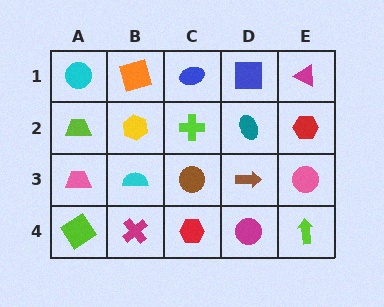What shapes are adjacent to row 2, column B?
An orange square (row 1, column B), a cyan semicircle (row 3, column B), a lime trapezoid (row 2, column A), a lime cross (row 2, column C).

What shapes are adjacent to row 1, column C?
A lime cross (row 2, column C), an orange square (row 1, column B), a blue square (row 1, column D).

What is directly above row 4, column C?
A brown circle.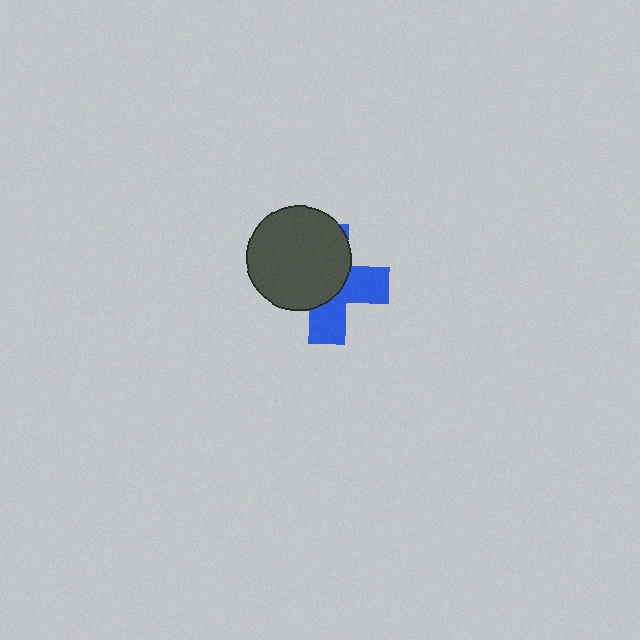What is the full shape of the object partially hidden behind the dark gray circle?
The partially hidden object is a blue cross.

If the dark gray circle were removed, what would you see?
You would see the complete blue cross.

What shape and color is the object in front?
The object in front is a dark gray circle.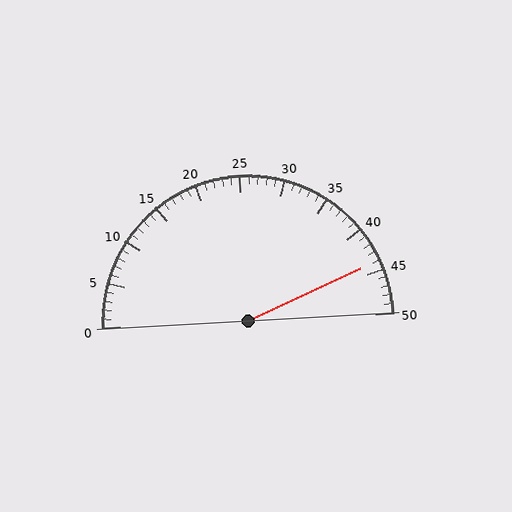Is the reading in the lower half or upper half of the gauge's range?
The reading is in the upper half of the range (0 to 50).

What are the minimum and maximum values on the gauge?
The gauge ranges from 0 to 50.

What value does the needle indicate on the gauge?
The needle indicates approximately 44.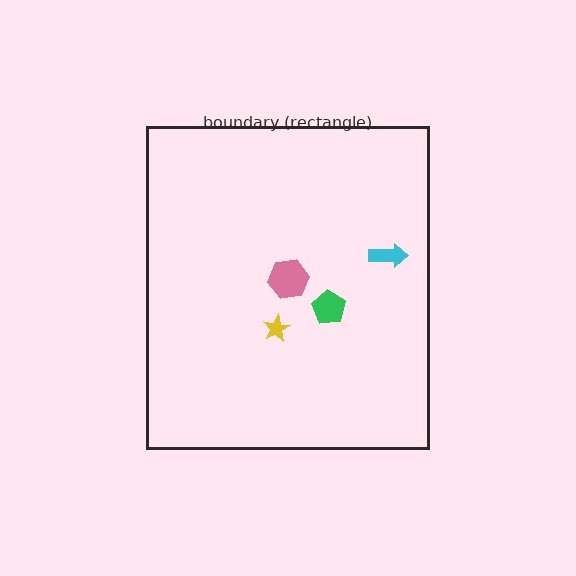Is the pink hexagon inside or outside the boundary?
Inside.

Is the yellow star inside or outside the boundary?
Inside.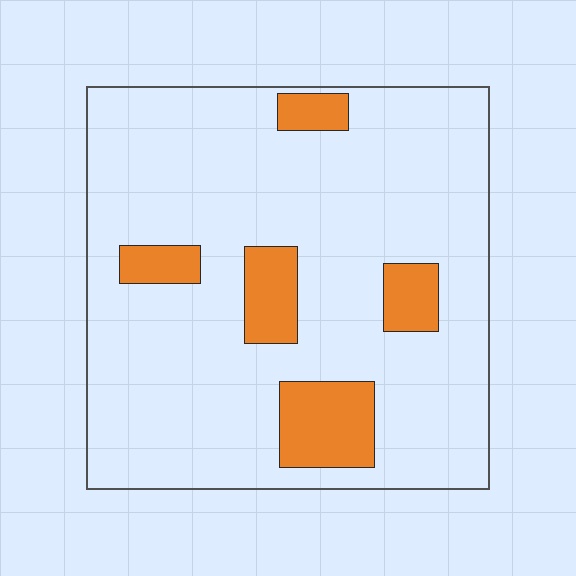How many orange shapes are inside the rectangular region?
5.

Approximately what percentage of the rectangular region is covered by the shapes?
Approximately 15%.